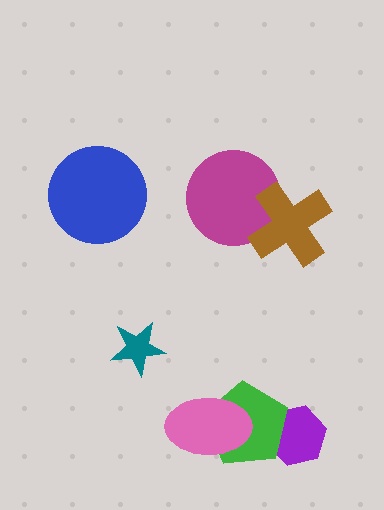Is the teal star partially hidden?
No, no other shape covers it.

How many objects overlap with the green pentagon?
2 objects overlap with the green pentagon.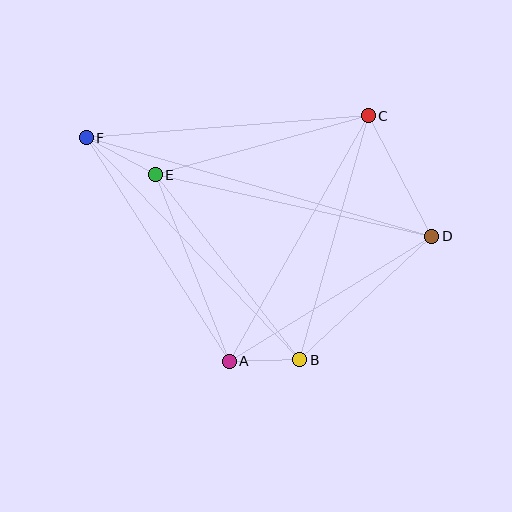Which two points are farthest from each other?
Points D and F are farthest from each other.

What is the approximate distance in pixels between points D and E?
The distance between D and E is approximately 283 pixels.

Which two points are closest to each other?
Points A and B are closest to each other.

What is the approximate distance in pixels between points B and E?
The distance between B and E is approximately 235 pixels.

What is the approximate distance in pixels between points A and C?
The distance between A and C is approximately 282 pixels.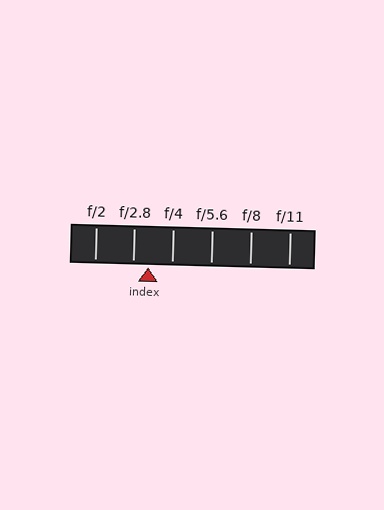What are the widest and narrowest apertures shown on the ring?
The widest aperture shown is f/2 and the narrowest is f/11.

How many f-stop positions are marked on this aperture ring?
There are 6 f-stop positions marked.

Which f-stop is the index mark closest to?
The index mark is closest to f/2.8.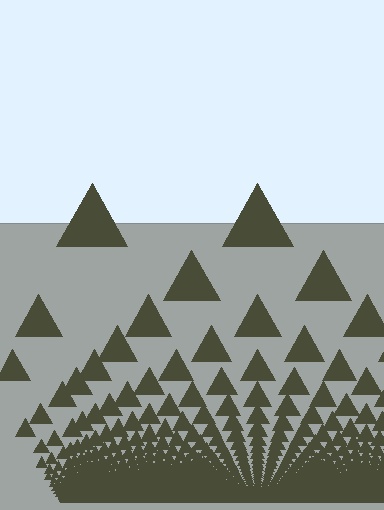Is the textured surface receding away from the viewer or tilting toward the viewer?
The surface appears to tilt toward the viewer. Texture elements get larger and sparser toward the top.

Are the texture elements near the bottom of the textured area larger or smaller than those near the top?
Smaller. The gradient is inverted — elements near the bottom are smaller and denser.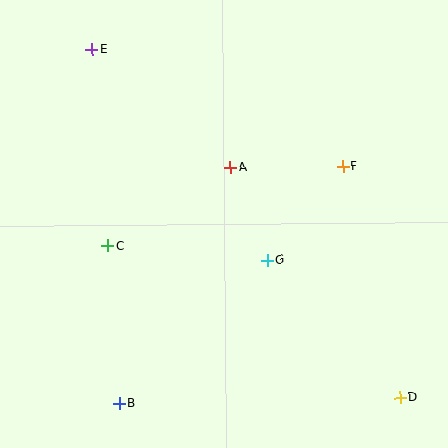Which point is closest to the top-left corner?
Point E is closest to the top-left corner.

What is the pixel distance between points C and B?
The distance between C and B is 158 pixels.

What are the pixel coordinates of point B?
Point B is at (119, 403).